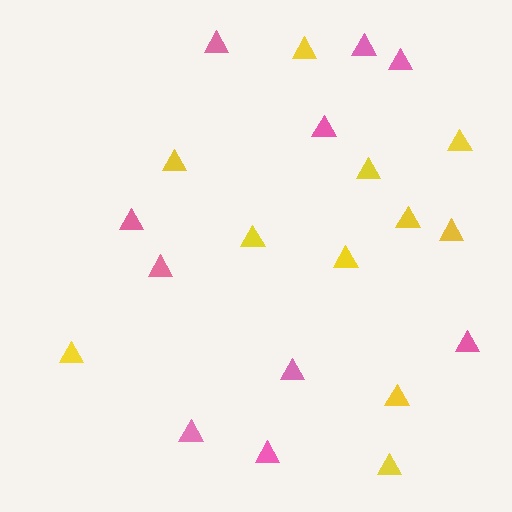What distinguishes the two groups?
There are 2 groups: one group of yellow triangles (11) and one group of pink triangles (10).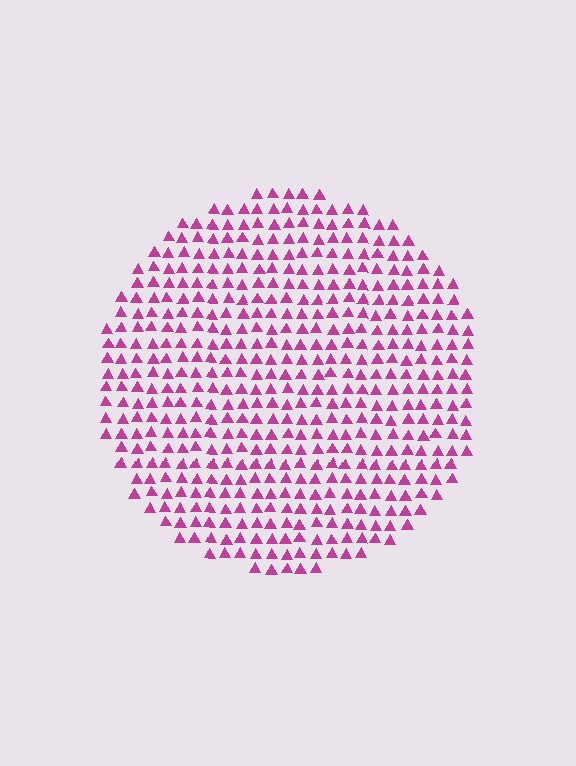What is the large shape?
The large shape is a circle.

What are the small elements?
The small elements are triangles.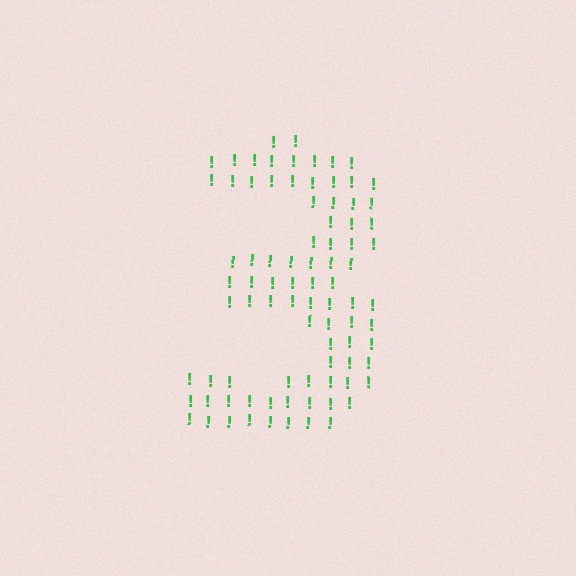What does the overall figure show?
The overall figure shows the digit 3.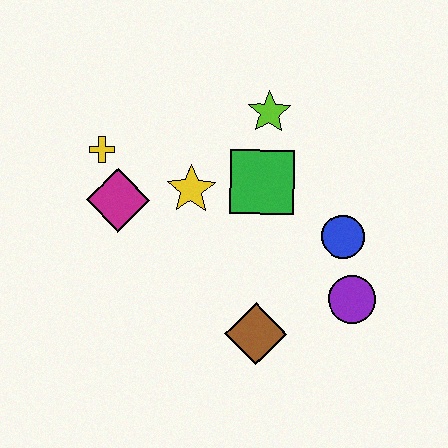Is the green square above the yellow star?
Yes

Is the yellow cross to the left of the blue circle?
Yes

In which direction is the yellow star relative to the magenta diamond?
The yellow star is to the right of the magenta diamond.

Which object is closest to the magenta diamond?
The yellow cross is closest to the magenta diamond.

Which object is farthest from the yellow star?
The purple circle is farthest from the yellow star.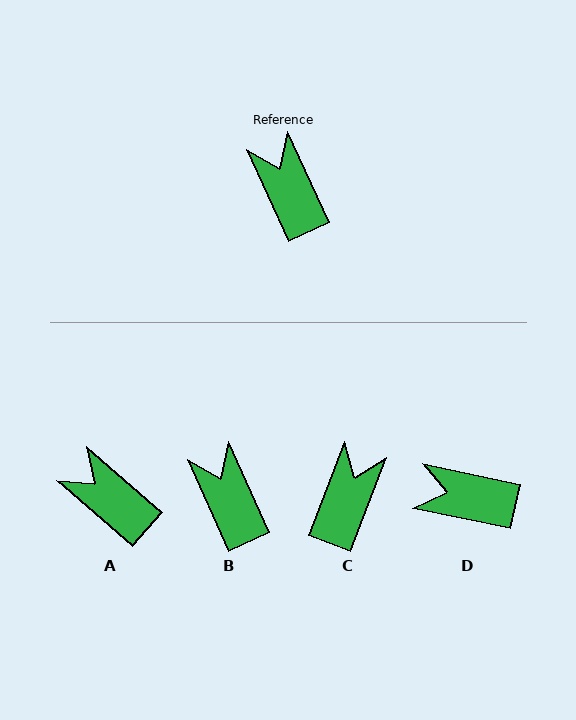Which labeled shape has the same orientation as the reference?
B.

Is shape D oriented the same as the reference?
No, it is off by about 54 degrees.